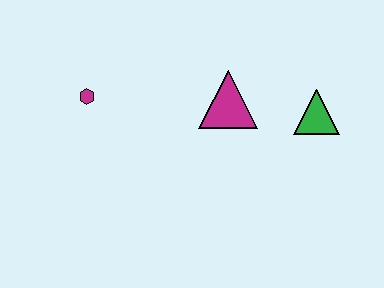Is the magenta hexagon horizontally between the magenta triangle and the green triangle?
No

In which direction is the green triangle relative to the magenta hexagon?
The green triangle is to the right of the magenta hexagon.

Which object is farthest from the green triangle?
The magenta hexagon is farthest from the green triangle.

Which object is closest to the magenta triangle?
The green triangle is closest to the magenta triangle.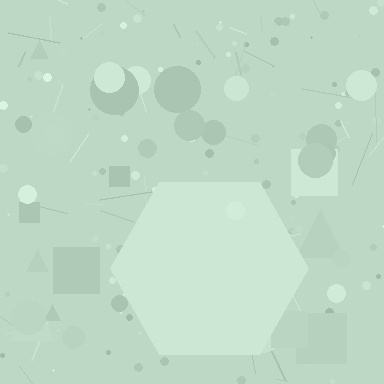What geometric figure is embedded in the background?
A hexagon is embedded in the background.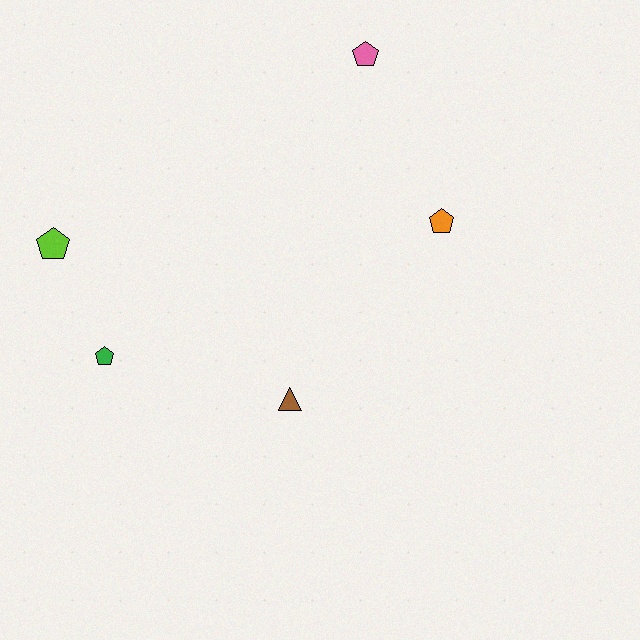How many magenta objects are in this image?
There are no magenta objects.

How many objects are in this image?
There are 5 objects.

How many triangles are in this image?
There is 1 triangle.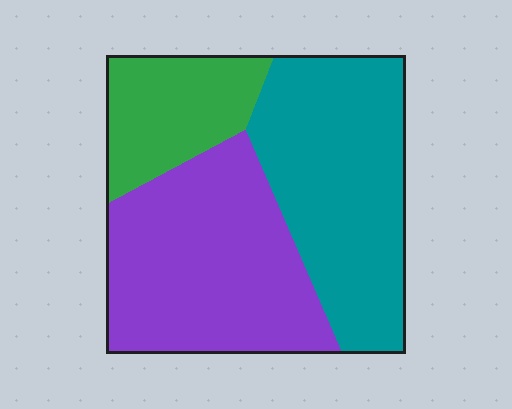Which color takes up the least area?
Green, at roughly 20%.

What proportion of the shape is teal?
Teal covers 40% of the shape.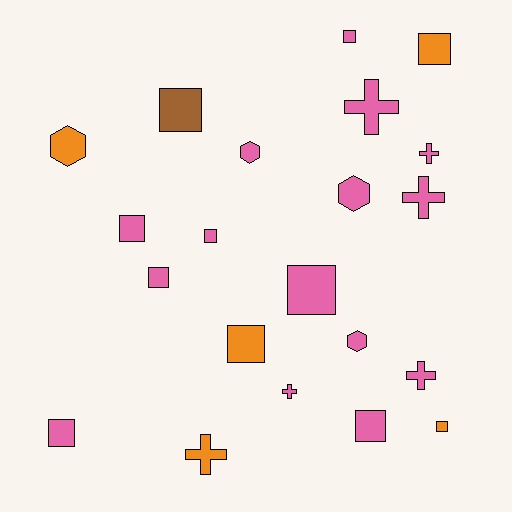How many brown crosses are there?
There are no brown crosses.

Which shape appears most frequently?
Square, with 11 objects.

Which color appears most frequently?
Pink, with 15 objects.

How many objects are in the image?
There are 21 objects.